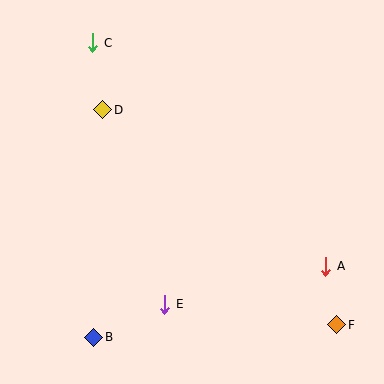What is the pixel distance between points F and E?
The distance between F and E is 173 pixels.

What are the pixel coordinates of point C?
Point C is at (93, 43).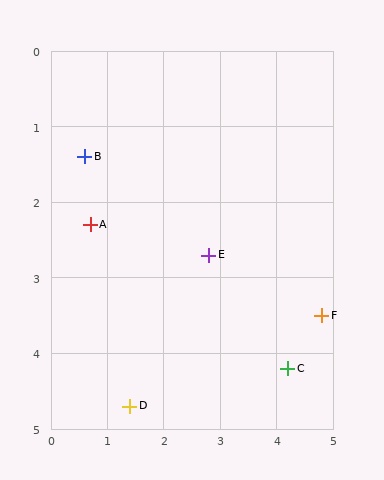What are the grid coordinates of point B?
Point B is at approximately (0.6, 1.4).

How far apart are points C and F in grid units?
Points C and F are about 0.9 grid units apart.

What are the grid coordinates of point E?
Point E is at approximately (2.8, 2.7).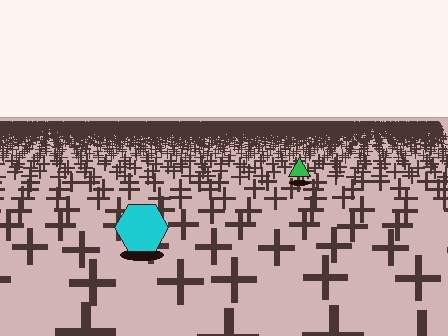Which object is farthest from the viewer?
The green triangle is farthest from the viewer. It appears smaller and the ground texture around it is denser.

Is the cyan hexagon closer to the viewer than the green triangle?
Yes. The cyan hexagon is closer — you can tell from the texture gradient: the ground texture is coarser near it.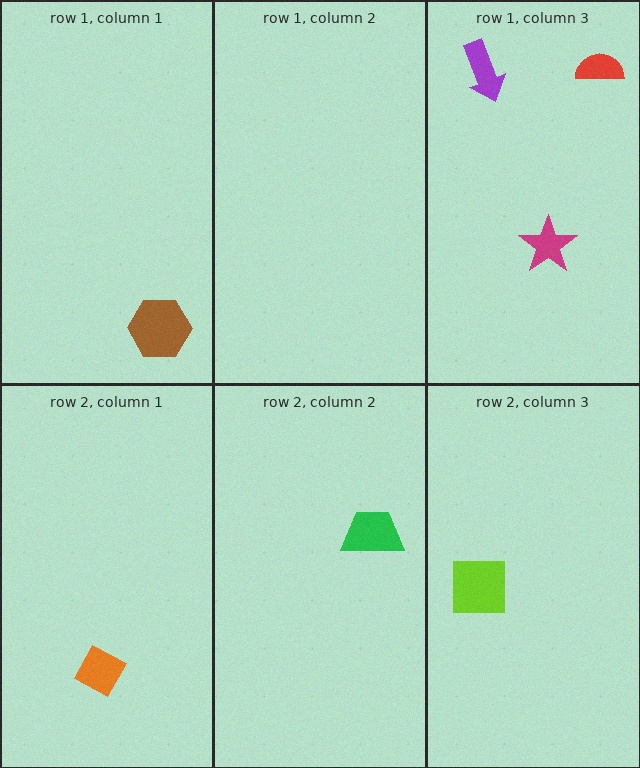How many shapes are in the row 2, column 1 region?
1.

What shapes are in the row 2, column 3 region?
The lime square.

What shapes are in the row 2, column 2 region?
The green trapezoid.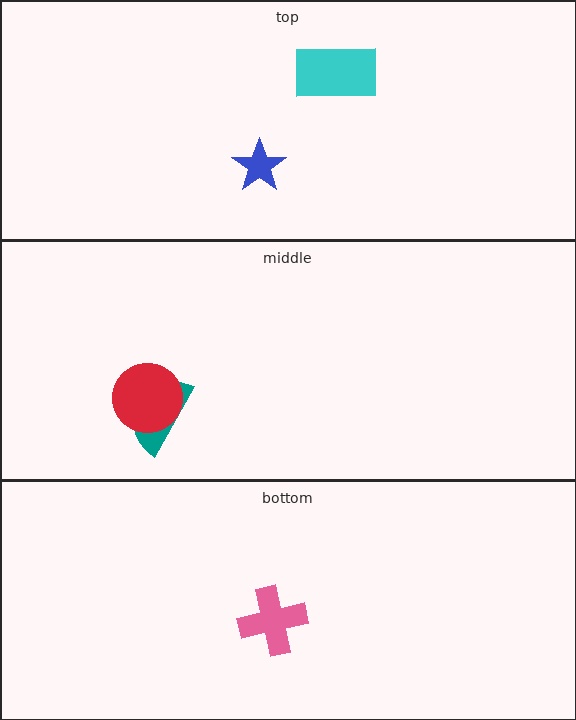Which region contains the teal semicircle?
The middle region.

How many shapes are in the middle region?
2.